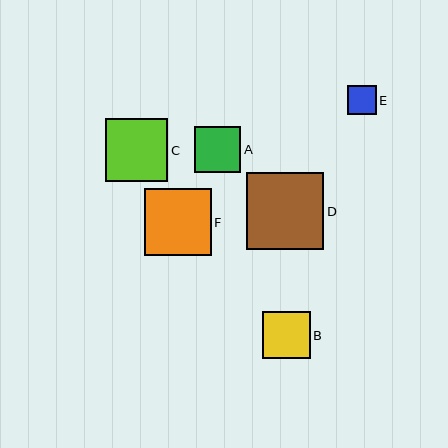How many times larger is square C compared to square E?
Square C is approximately 2.2 times the size of square E.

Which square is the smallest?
Square E is the smallest with a size of approximately 29 pixels.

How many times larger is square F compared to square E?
Square F is approximately 2.3 times the size of square E.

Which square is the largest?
Square D is the largest with a size of approximately 77 pixels.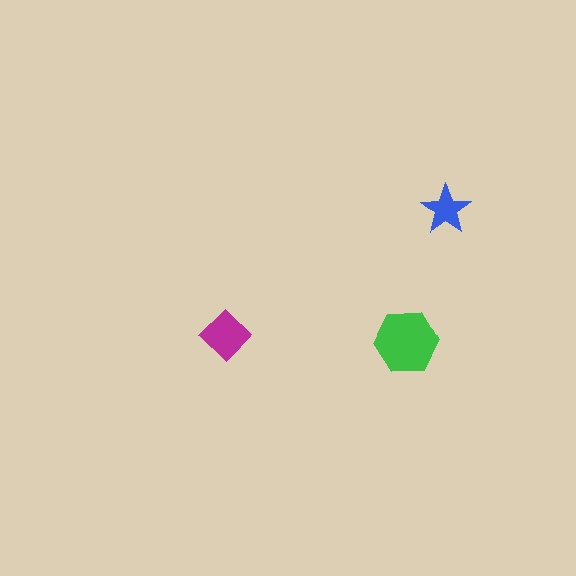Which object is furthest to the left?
The magenta diamond is leftmost.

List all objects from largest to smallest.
The green hexagon, the magenta diamond, the blue star.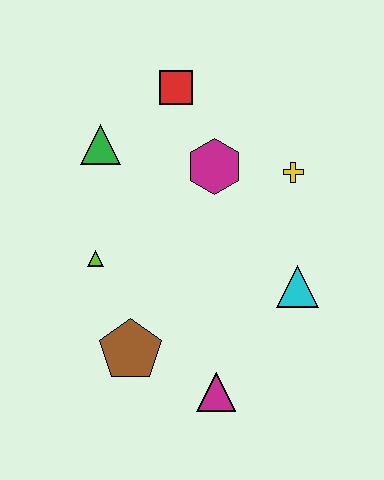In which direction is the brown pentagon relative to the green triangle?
The brown pentagon is below the green triangle.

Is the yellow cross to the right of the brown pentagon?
Yes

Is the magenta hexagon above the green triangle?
No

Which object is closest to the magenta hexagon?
The yellow cross is closest to the magenta hexagon.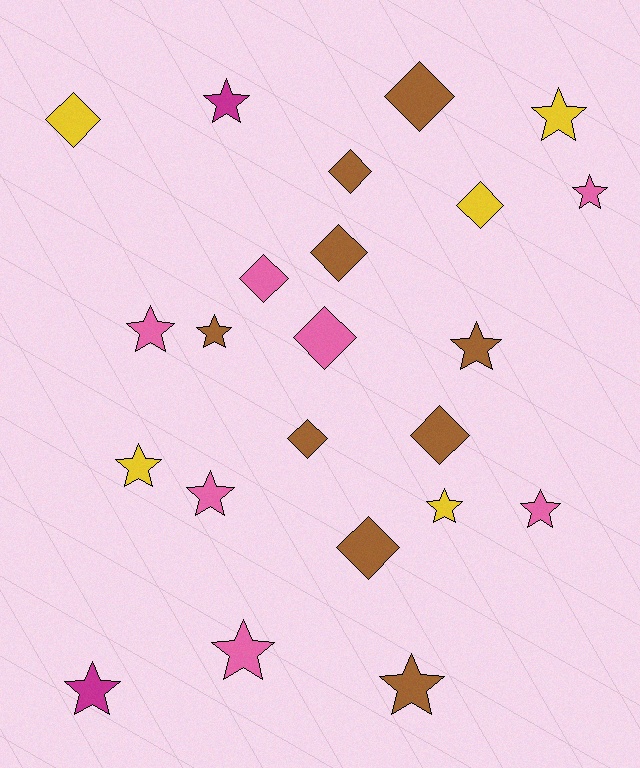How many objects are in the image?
There are 23 objects.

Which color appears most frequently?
Brown, with 9 objects.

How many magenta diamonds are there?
There are no magenta diamonds.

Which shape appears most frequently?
Star, with 13 objects.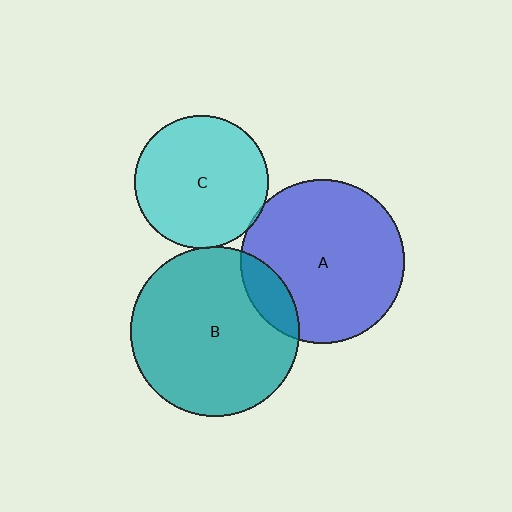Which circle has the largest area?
Circle B (teal).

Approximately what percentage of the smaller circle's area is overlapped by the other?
Approximately 5%.